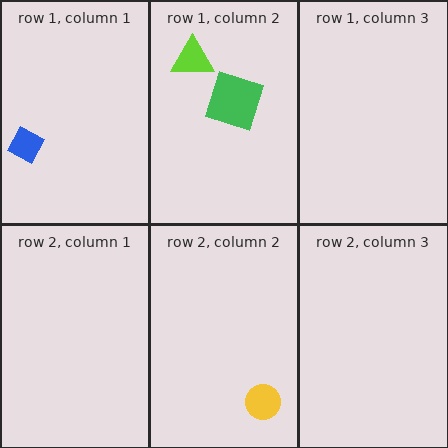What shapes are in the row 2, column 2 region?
The yellow circle.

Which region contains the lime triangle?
The row 1, column 2 region.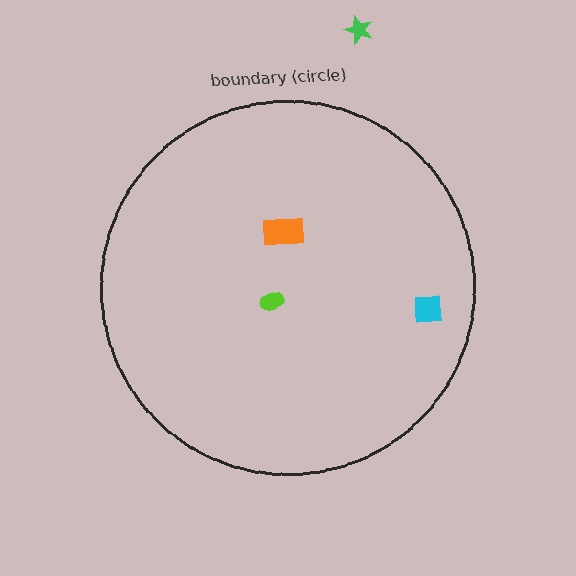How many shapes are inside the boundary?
3 inside, 1 outside.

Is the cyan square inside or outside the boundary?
Inside.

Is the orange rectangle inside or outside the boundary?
Inside.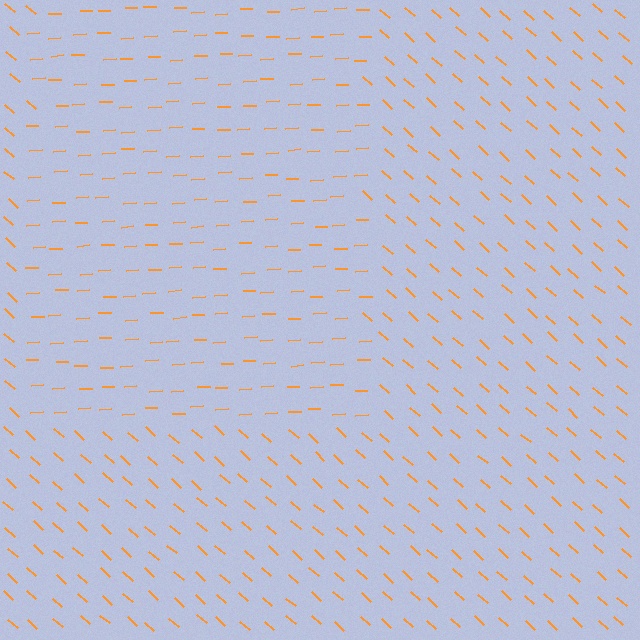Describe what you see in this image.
The image is filled with small orange line segments. A rectangle region in the image has lines oriented differently from the surrounding lines, creating a visible texture boundary.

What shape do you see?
I see a rectangle.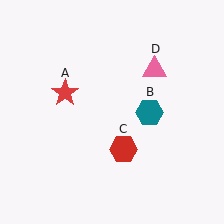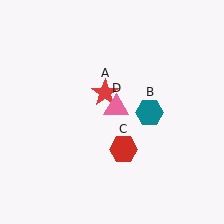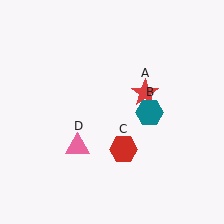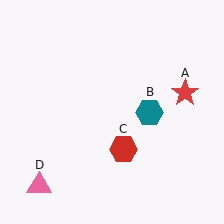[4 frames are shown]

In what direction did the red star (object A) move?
The red star (object A) moved right.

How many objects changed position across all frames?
2 objects changed position: red star (object A), pink triangle (object D).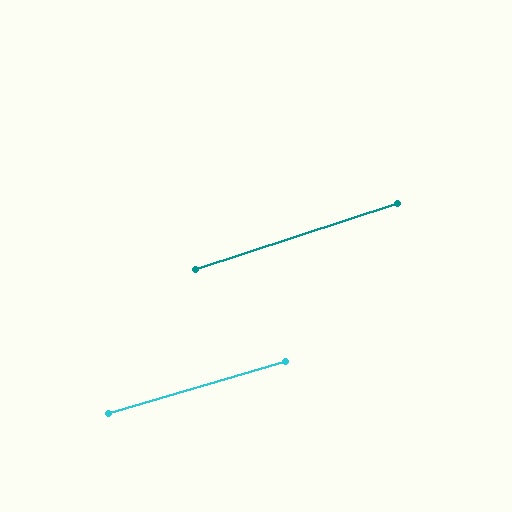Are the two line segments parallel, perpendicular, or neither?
Parallel — their directions differ by only 1.9°.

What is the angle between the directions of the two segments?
Approximately 2 degrees.